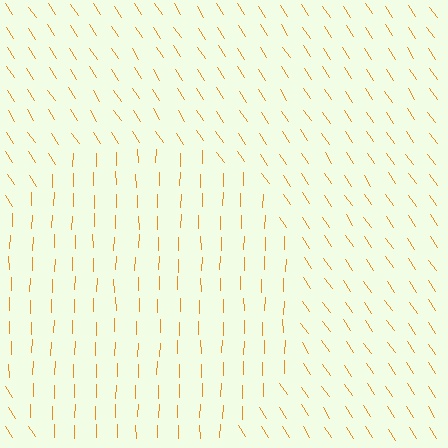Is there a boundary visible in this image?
Yes, there is a texture boundary formed by a change in line orientation.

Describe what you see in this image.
The image is filled with small orange line segments. A circle region in the image has lines oriented differently from the surrounding lines, creating a visible texture boundary.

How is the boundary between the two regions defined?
The boundary is defined purely by a change in line orientation (approximately 35 degrees difference). All lines are the same color and thickness.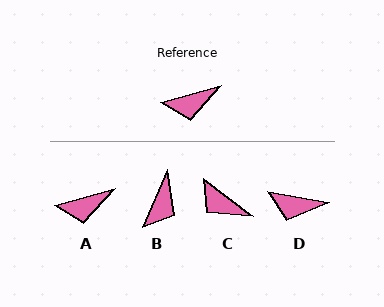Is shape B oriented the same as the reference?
No, it is off by about 51 degrees.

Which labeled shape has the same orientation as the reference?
A.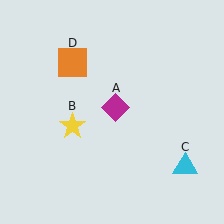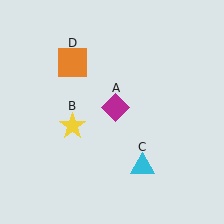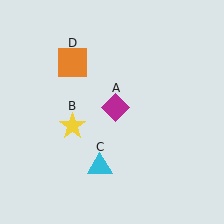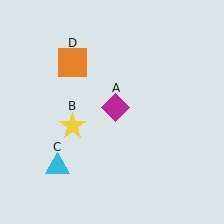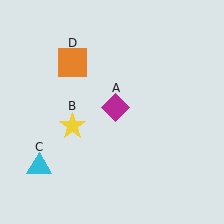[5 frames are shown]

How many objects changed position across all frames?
1 object changed position: cyan triangle (object C).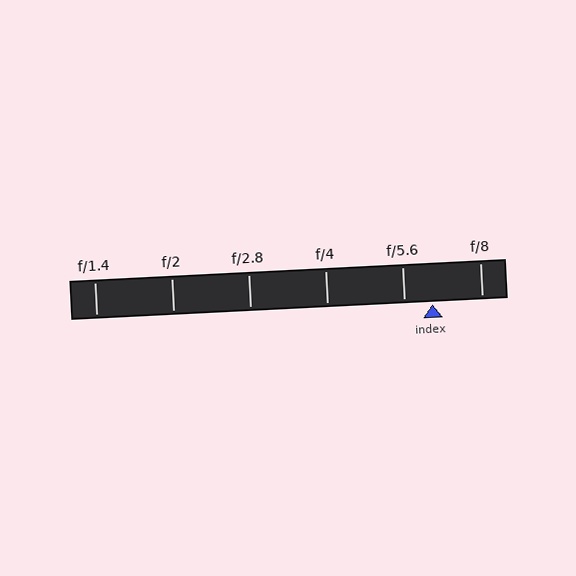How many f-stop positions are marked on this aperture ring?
There are 6 f-stop positions marked.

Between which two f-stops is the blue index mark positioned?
The index mark is between f/5.6 and f/8.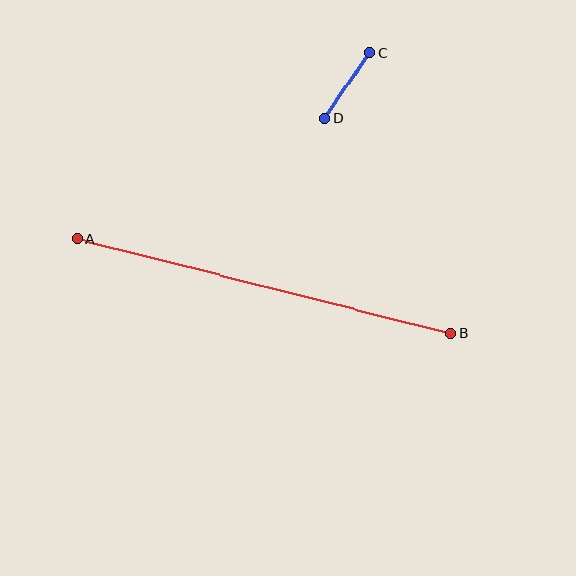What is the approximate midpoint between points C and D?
The midpoint is at approximately (347, 85) pixels.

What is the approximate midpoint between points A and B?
The midpoint is at approximately (264, 286) pixels.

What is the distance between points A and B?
The distance is approximately 385 pixels.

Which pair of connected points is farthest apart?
Points A and B are farthest apart.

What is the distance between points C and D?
The distance is approximately 80 pixels.